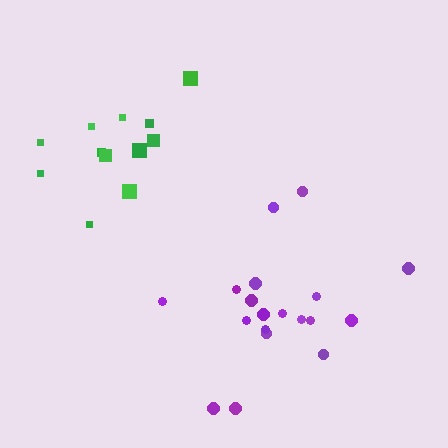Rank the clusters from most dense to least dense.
green, purple.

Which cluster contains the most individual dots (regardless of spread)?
Purple (19).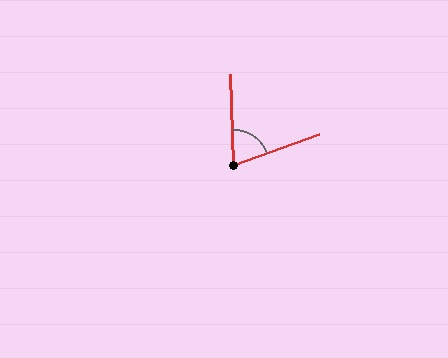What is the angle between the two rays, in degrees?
Approximately 72 degrees.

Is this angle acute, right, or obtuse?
It is acute.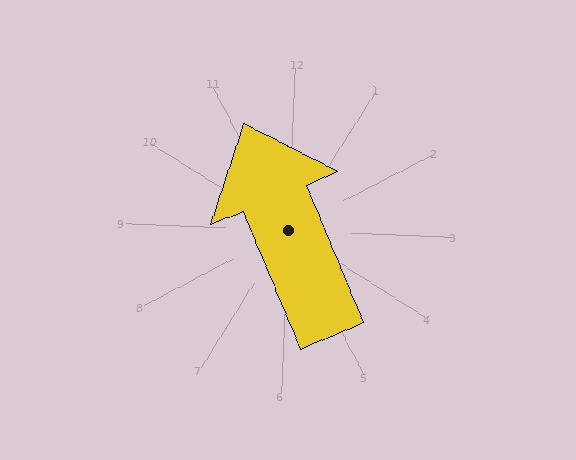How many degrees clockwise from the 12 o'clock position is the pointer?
Approximately 335 degrees.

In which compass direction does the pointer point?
Northwest.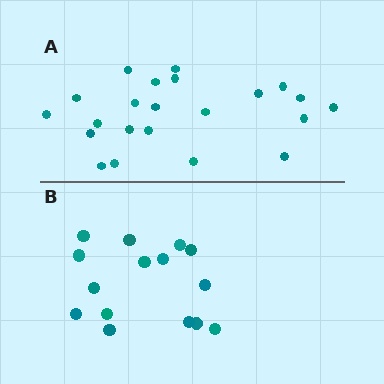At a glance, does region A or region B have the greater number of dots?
Region A (the top region) has more dots.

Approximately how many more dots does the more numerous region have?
Region A has roughly 8 or so more dots than region B.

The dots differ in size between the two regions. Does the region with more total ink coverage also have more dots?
No. Region B has more total ink coverage because its dots are larger, but region A actually contains more individual dots. Total area can be misleading — the number of items is what matters here.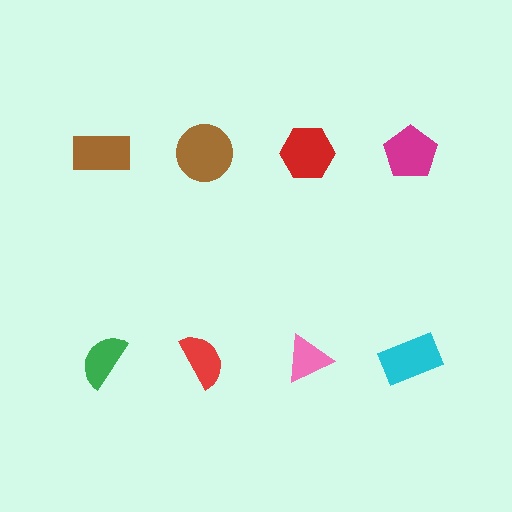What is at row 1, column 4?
A magenta pentagon.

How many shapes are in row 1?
4 shapes.